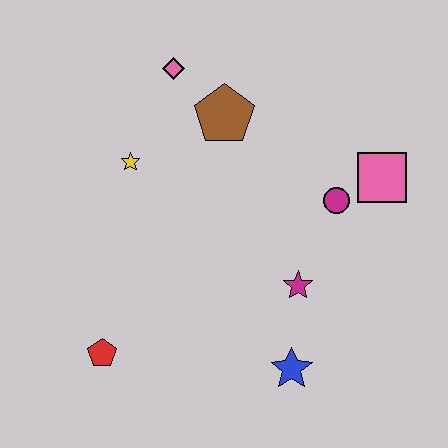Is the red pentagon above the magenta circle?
No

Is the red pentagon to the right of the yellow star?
No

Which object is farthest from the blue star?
The pink diamond is farthest from the blue star.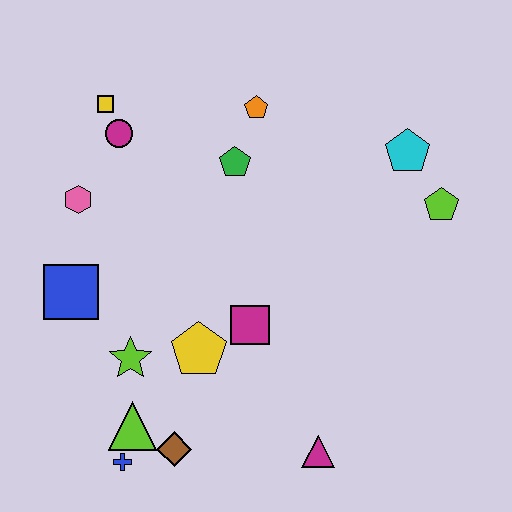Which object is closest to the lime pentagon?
The cyan pentagon is closest to the lime pentagon.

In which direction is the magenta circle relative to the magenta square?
The magenta circle is above the magenta square.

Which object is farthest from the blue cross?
The cyan pentagon is farthest from the blue cross.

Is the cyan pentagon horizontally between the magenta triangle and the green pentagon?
No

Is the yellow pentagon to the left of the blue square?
No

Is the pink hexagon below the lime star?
No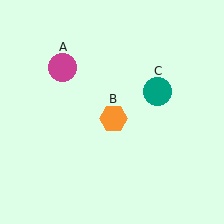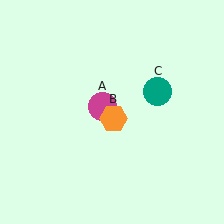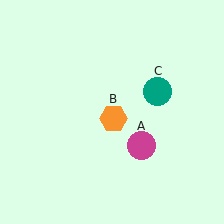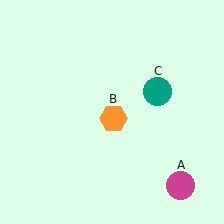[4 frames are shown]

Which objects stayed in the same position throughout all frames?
Orange hexagon (object B) and teal circle (object C) remained stationary.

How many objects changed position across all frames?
1 object changed position: magenta circle (object A).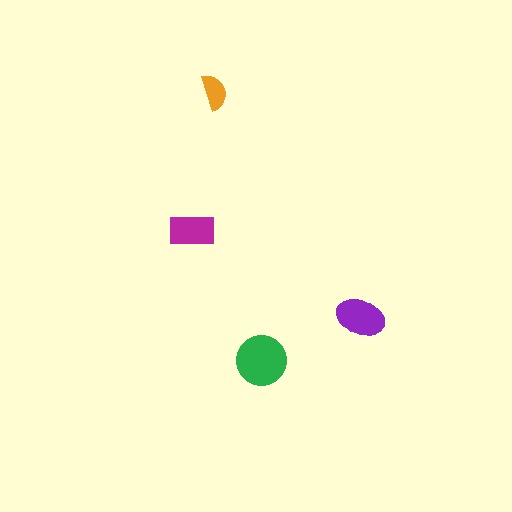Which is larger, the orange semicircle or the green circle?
The green circle.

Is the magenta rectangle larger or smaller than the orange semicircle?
Larger.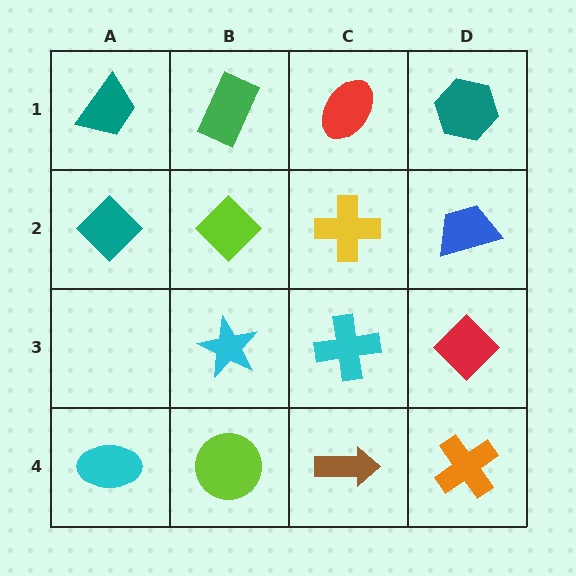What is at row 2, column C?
A yellow cross.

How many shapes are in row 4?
4 shapes.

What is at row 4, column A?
A cyan ellipse.